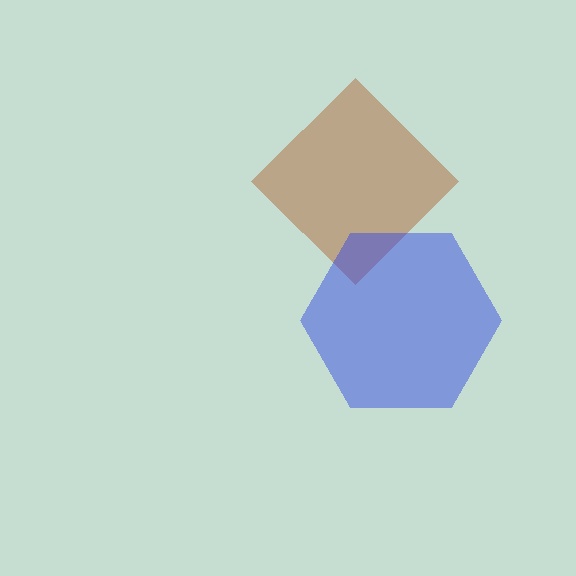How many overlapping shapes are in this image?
There are 2 overlapping shapes in the image.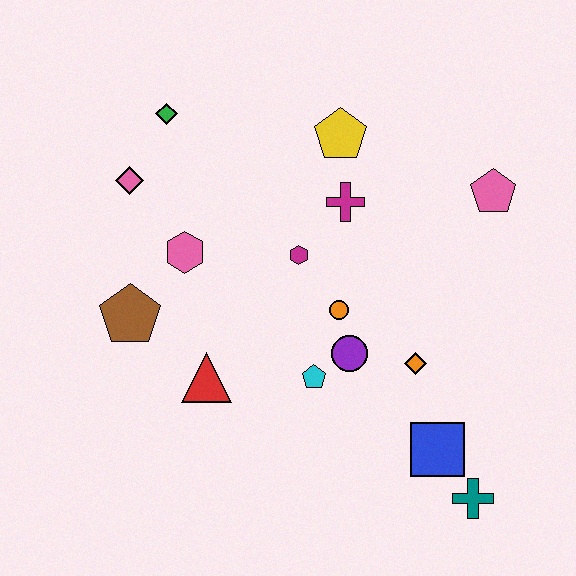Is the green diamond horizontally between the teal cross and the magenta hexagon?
No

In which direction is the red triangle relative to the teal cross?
The red triangle is to the left of the teal cross.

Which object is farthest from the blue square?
The green diamond is farthest from the blue square.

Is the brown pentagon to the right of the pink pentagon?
No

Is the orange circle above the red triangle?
Yes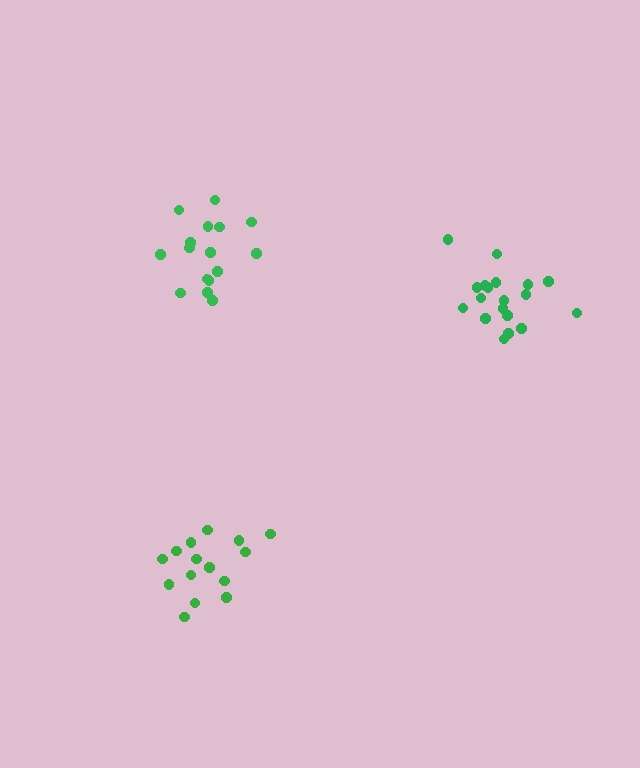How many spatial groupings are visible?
There are 3 spatial groupings.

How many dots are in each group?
Group 1: 15 dots, Group 2: 19 dots, Group 3: 16 dots (50 total).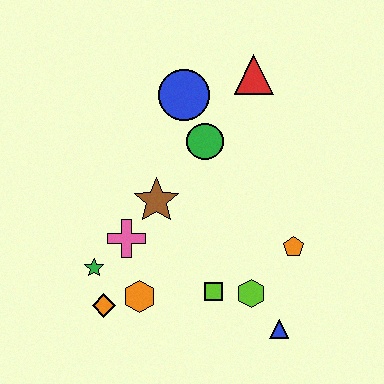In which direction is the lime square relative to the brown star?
The lime square is below the brown star.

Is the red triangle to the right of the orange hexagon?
Yes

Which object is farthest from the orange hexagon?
The red triangle is farthest from the orange hexagon.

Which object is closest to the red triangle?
The blue circle is closest to the red triangle.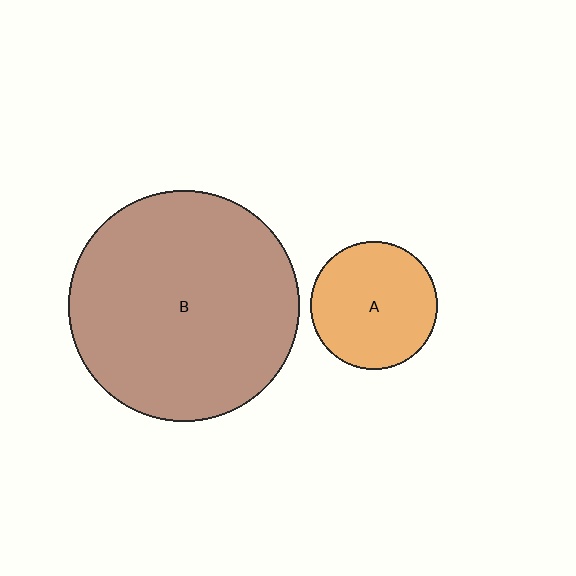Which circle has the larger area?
Circle B (brown).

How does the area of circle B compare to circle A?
Approximately 3.3 times.